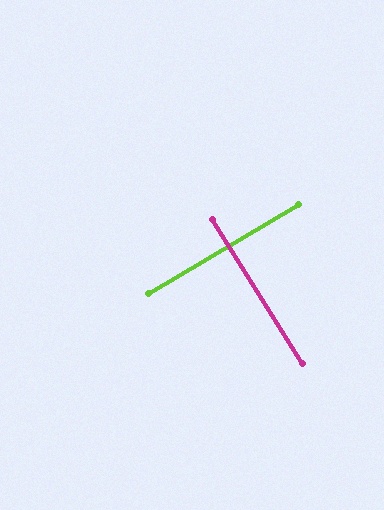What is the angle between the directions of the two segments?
Approximately 89 degrees.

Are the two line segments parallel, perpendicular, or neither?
Perpendicular — they meet at approximately 89°.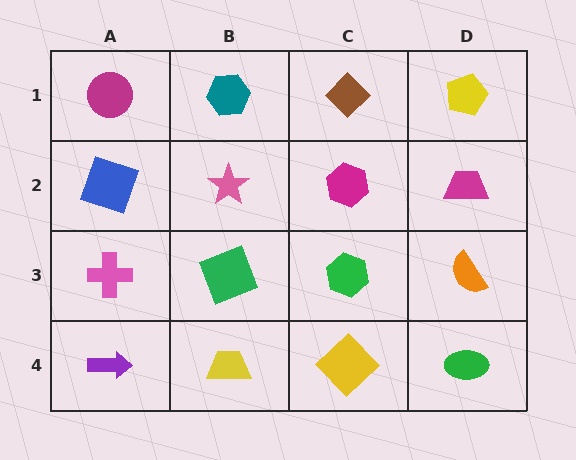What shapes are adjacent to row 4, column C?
A green hexagon (row 3, column C), a yellow trapezoid (row 4, column B), a green ellipse (row 4, column D).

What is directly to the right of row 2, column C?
A magenta trapezoid.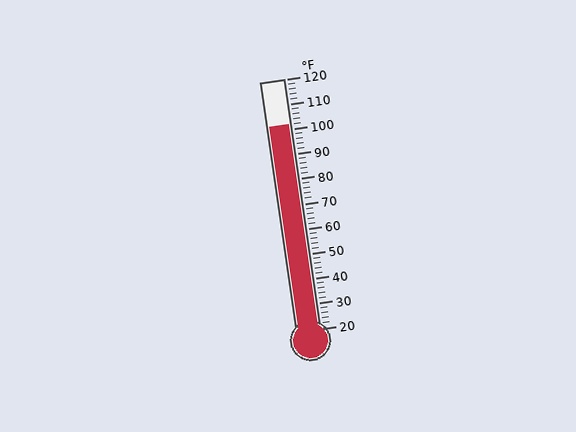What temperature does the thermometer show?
The thermometer shows approximately 102°F.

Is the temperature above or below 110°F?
The temperature is below 110°F.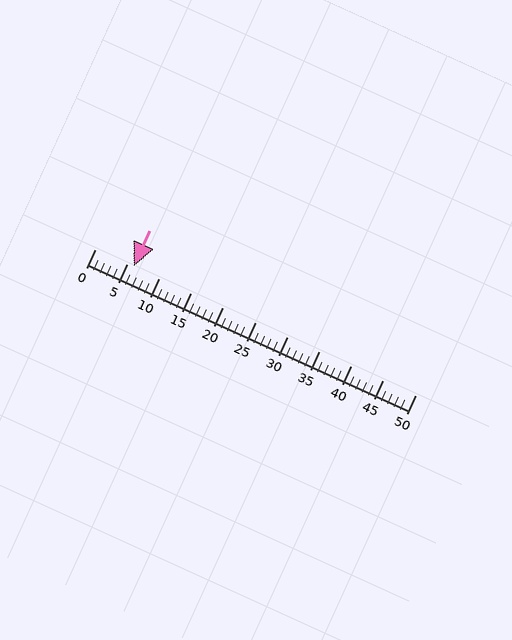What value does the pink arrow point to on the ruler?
The pink arrow points to approximately 6.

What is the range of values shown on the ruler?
The ruler shows values from 0 to 50.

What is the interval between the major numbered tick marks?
The major tick marks are spaced 5 units apart.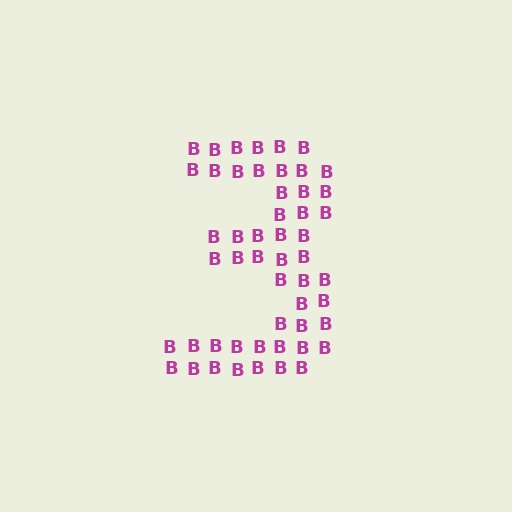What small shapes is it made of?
It is made of small letter B's.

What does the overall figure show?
The overall figure shows the digit 3.